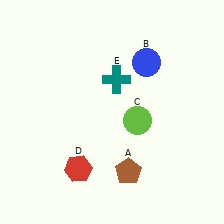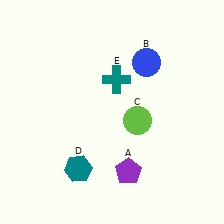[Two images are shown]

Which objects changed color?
A changed from brown to purple. D changed from red to teal.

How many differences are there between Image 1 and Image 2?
There are 2 differences between the two images.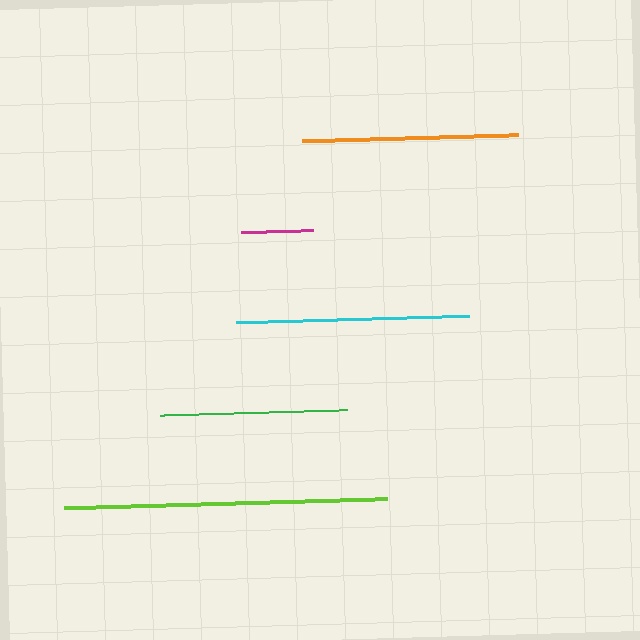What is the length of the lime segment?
The lime segment is approximately 324 pixels long.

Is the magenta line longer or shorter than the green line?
The green line is longer than the magenta line.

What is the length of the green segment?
The green segment is approximately 187 pixels long.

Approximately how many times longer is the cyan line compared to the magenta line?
The cyan line is approximately 3.2 times the length of the magenta line.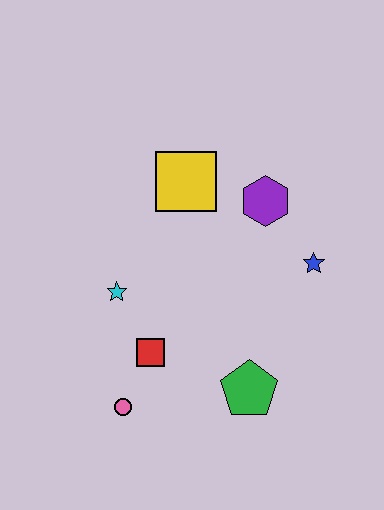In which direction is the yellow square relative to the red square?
The yellow square is above the red square.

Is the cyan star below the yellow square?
Yes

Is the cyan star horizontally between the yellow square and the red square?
No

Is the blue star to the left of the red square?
No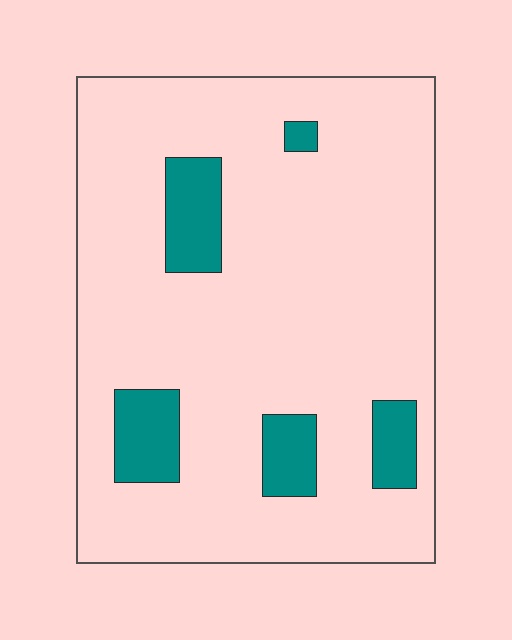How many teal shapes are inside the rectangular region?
5.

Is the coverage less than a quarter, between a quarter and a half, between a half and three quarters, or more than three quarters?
Less than a quarter.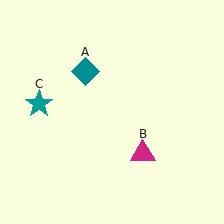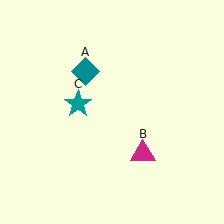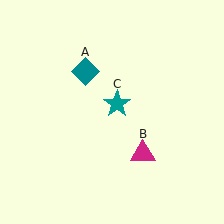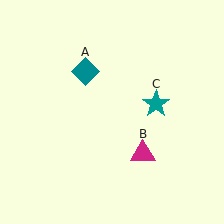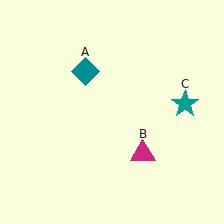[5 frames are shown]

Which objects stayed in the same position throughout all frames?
Teal diamond (object A) and magenta triangle (object B) remained stationary.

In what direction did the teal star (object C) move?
The teal star (object C) moved right.